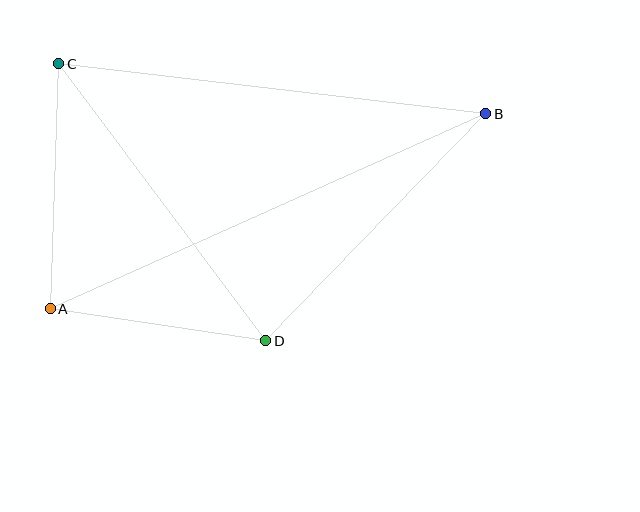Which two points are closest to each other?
Points A and D are closest to each other.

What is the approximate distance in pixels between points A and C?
The distance between A and C is approximately 245 pixels.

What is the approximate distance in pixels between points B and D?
The distance between B and D is approximately 316 pixels.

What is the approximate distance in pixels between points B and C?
The distance between B and C is approximately 430 pixels.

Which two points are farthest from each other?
Points A and B are farthest from each other.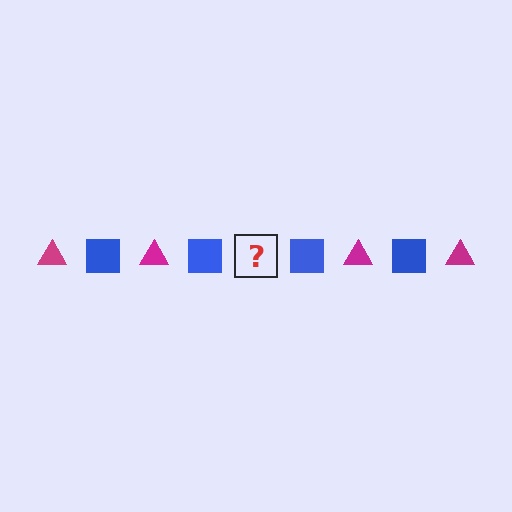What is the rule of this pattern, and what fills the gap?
The rule is that the pattern alternates between magenta triangle and blue square. The gap should be filled with a magenta triangle.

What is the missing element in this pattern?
The missing element is a magenta triangle.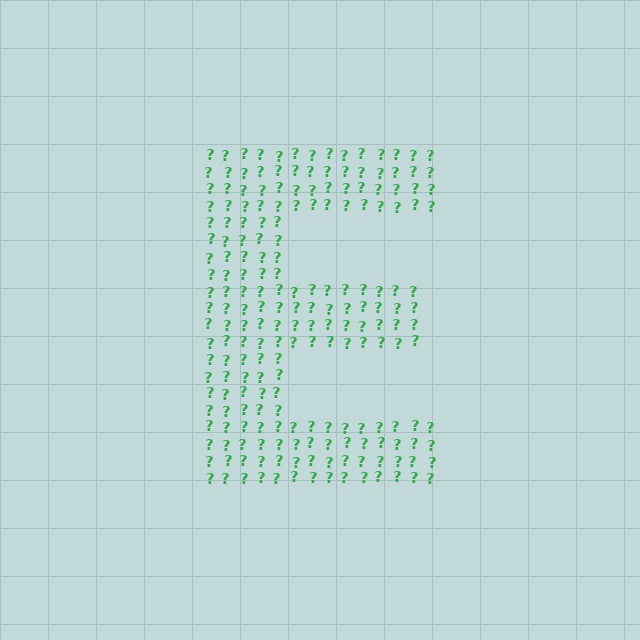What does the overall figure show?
The overall figure shows the letter E.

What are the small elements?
The small elements are question marks.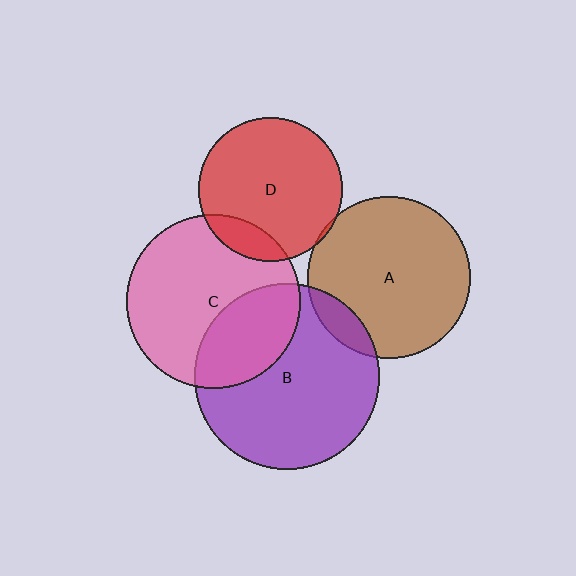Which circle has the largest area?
Circle B (purple).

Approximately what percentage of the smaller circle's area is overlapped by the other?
Approximately 10%.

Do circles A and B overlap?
Yes.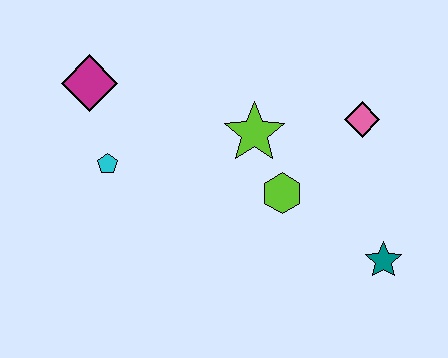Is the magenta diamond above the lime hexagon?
Yes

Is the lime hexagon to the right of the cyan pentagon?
Yes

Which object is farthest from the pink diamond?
The magenta diamond is farthest from the pink diamond.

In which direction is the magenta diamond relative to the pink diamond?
The magenta diamond is to the left of the pink diamond.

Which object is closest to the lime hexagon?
The lime star is closest to the lime hexagon.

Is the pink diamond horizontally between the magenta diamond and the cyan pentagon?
No